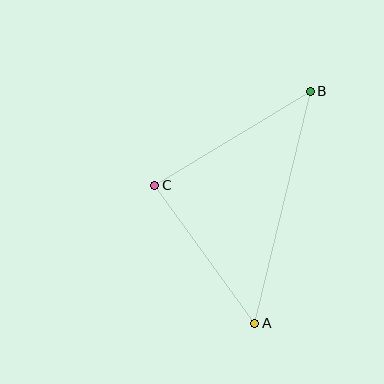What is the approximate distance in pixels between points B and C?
The distance between B and C is approximately 182 pixels.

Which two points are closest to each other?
Points A and C are closest to each other.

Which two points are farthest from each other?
Points A and B are farthest from each other.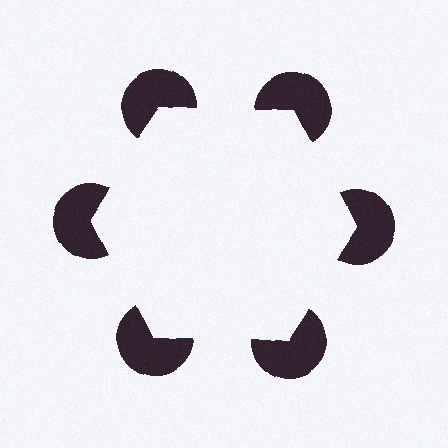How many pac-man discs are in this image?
There are 6 — one at each vertex of the illusory hexagon.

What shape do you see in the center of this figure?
An illusory hexagon — its edges are inferred from the aligned wedge cuts in the pac-man discs, not physically drawn.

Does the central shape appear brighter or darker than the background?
It typically appears slightly brighter than the background, even though no actual brightness change is drawn.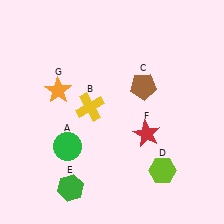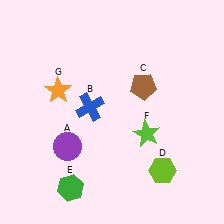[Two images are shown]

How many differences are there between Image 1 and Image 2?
There are 3 differences between the two images.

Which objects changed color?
A changed from green to purple. B changed from yellow to blue. F changed from red to lime.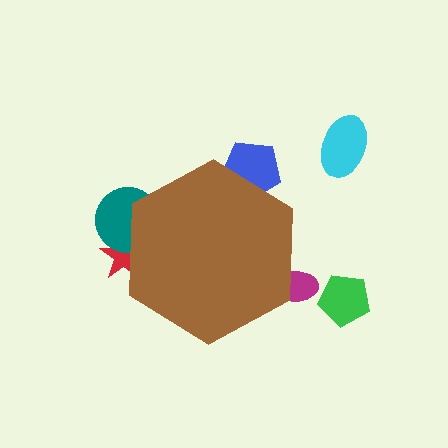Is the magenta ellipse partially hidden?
Yes, the magenta ellipse is partially hidden behind the brown hexagon.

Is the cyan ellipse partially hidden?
No, the cyan ellipse is fully visible.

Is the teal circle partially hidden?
Yes, the teal circle is partially hidden behind the brown hexagon.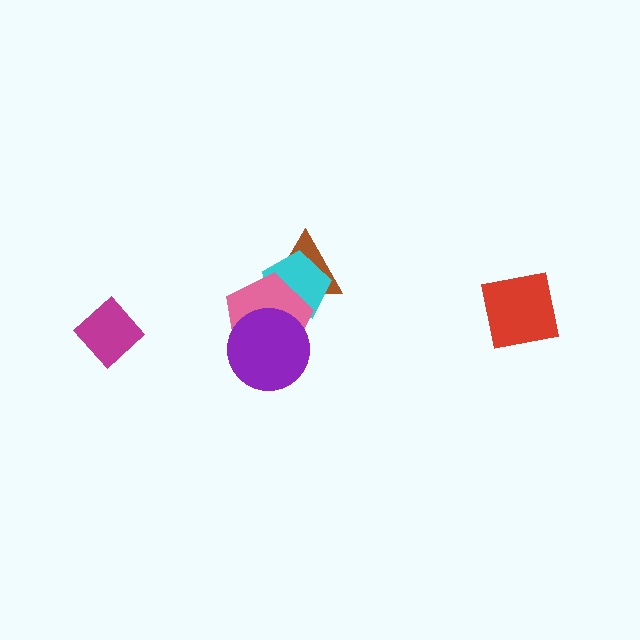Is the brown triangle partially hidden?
Yes, it is partially covered by another shape.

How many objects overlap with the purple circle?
2 objects overlap with the purple circle.